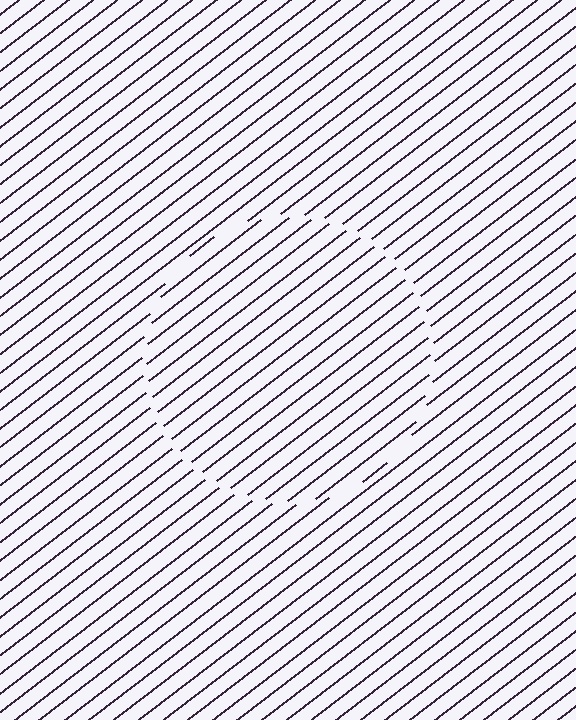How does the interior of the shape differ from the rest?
The interior of the shape contains the same grating, shifted by half a period — the contour is defined by the phase discontinuity where line-ends from the inner and outer gratings abut.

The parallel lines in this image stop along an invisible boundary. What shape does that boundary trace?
An illusory circle. The interior of the shape contains the same grating, shifted by half a period — the contour is defined by the phase discontinuity where line-ends from the inner and outer gratings abut.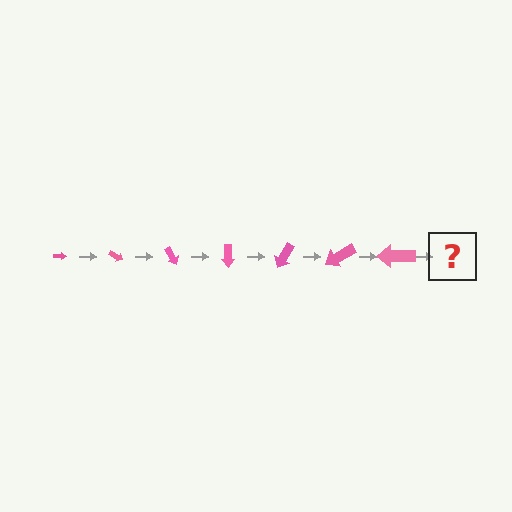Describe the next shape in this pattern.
It should be an arrow, larger than the previous one and rotated 210 degrees from the start.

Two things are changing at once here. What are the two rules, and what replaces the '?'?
The two rules are that the arrow grows larger each step and it rotates 30 degrees each step. The '?' should be an arrow, larger than the previous one and rotated 210 degrees from the start.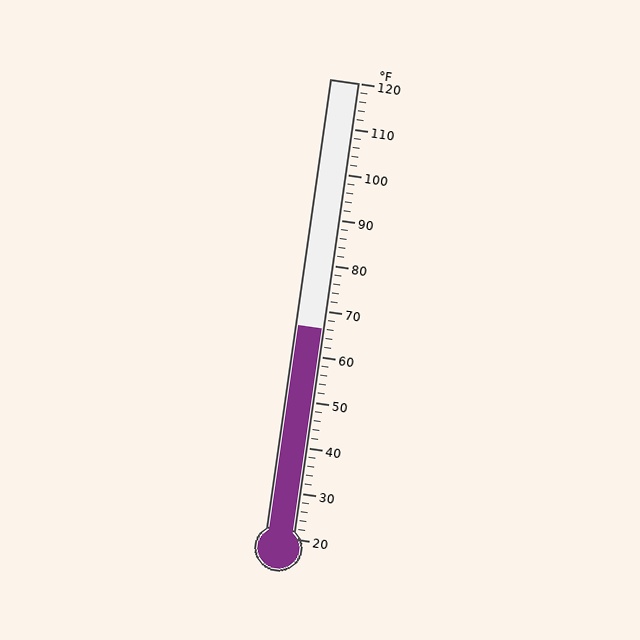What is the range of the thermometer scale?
The thermometer scale ranges from 20°F to 120°F.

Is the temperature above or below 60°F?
The temperature is above 60°F.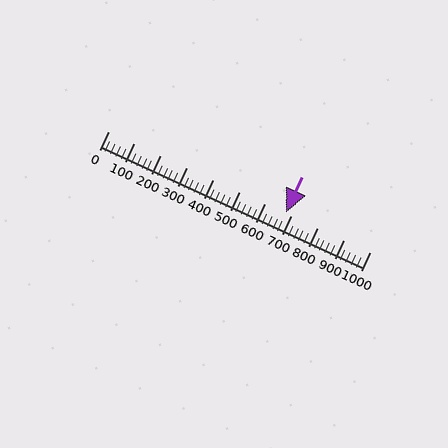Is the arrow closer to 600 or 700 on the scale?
The arrow is closer to 700.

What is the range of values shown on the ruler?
The ruler shows values from 0 to 1000.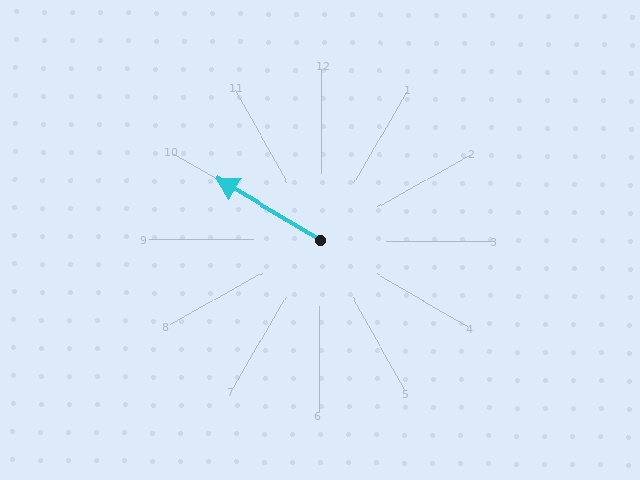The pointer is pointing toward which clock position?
Roughly 10 o'clock.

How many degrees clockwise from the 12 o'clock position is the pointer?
Approximately 300 degrees.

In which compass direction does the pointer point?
Northwest.